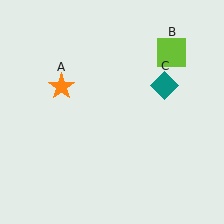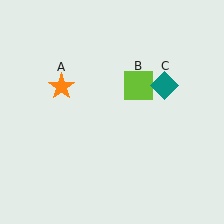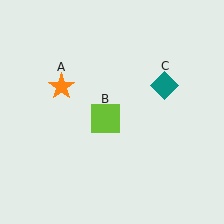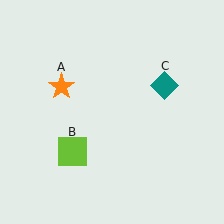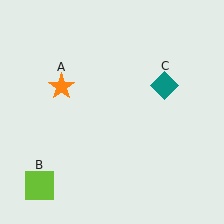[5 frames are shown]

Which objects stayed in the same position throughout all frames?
Orange star (object A) and teal diamond (object C) remained stationary.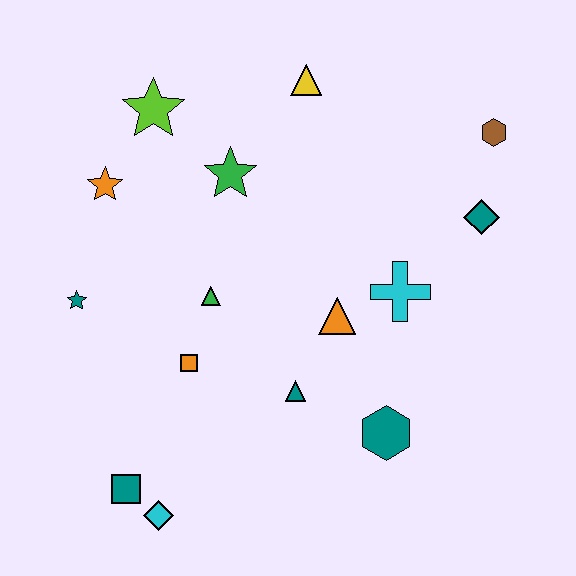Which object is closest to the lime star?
The orange star is closest to the lime star.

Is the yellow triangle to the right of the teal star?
Yes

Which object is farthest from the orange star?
The brown hexagon is farthest from the orange star.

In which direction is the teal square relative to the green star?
The teal square is below the green star.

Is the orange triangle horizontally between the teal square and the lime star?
No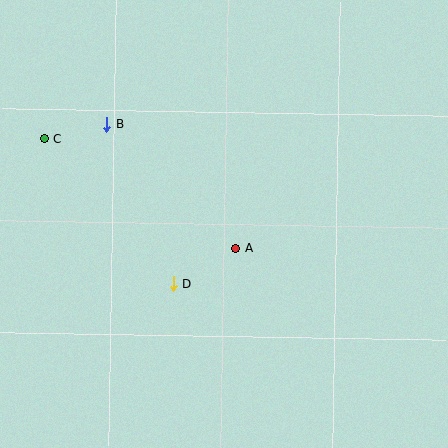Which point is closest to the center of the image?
Point A at (235, 249) is closest to the center.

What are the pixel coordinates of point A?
Point A is at (235, 249).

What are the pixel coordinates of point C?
Point C is at (45, 139).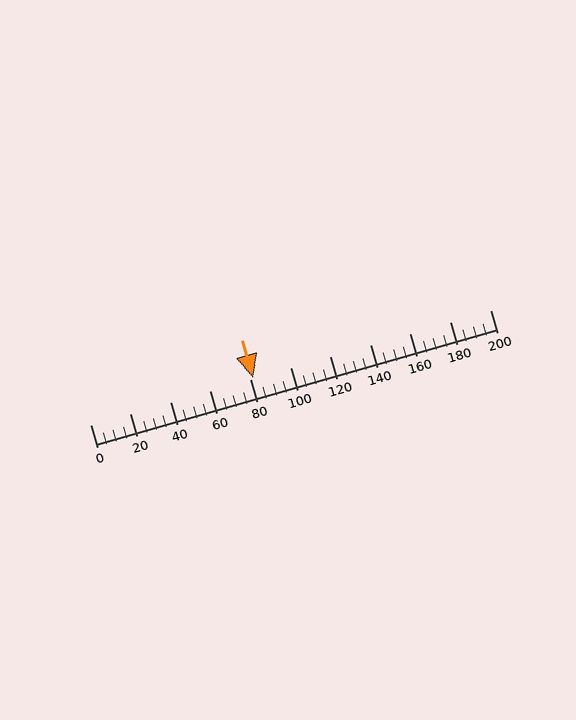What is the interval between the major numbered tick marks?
The major tick marks are spaced 20 units apart.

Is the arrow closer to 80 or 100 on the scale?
The arrow is closer to 80.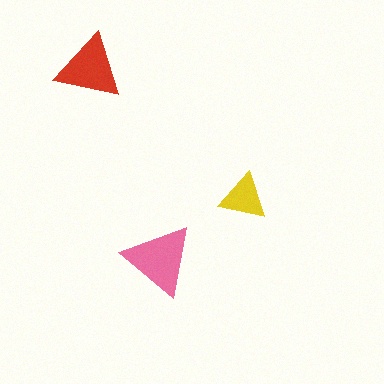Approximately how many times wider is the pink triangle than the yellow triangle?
About 1.5 times wider.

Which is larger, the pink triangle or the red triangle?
The pink one.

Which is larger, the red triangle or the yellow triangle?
The red one.